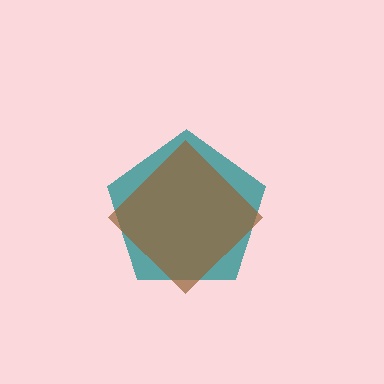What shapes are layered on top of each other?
The layered shapes are: a teal pentagon, a brown diamond.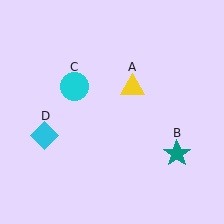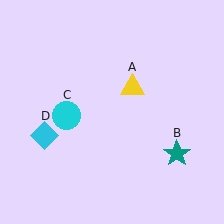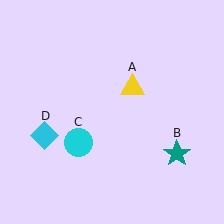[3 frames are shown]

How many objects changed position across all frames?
1 object changed position: cyan circle (object C).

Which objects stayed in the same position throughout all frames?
Yellow triangle (object A) and teal star (object B) and cyan diamond (object D) remained stationary.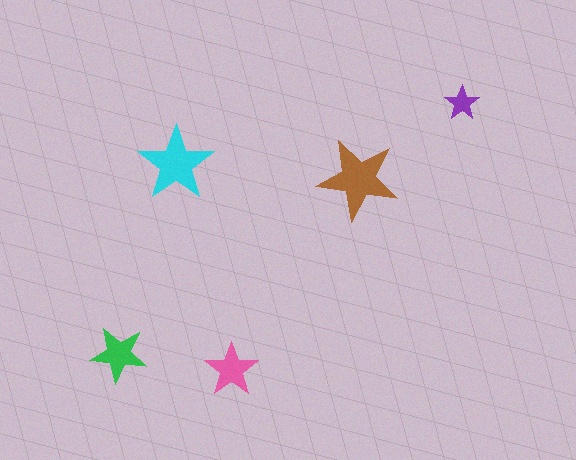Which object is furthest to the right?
The purple star is rightmost.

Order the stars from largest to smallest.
the brown one, the cyan one, the green one, the pink one, the purple one.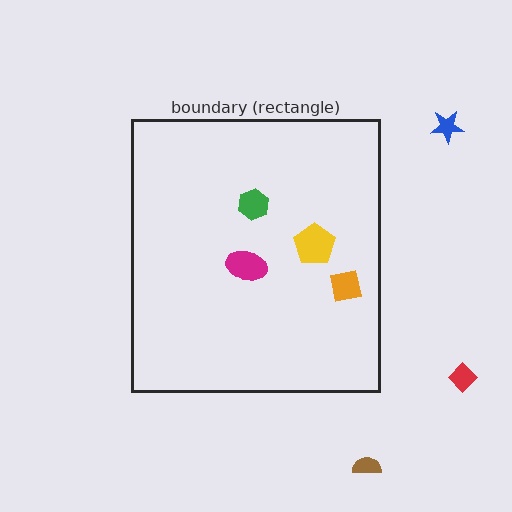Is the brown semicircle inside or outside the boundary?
Outside.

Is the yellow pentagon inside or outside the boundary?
Inside.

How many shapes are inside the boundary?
4 inside, 3 outside.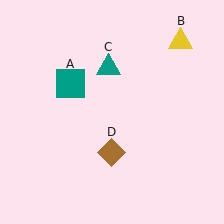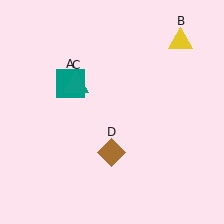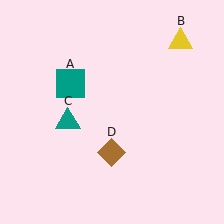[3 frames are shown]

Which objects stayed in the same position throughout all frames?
Teal square (object A) and yellow triangle (object B) and brown diamond (object D) remained stationary.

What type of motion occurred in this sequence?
The teal triangle (object C) rotated counterclockwise around the center of the scene.